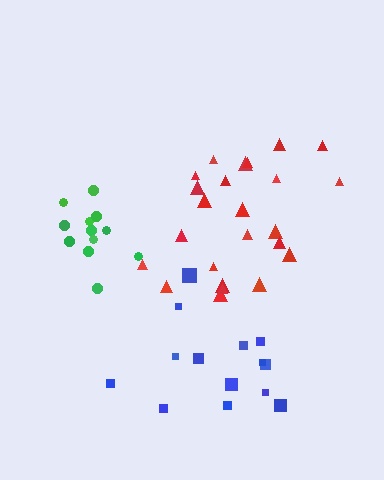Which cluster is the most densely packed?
Green.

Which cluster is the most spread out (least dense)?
Blue.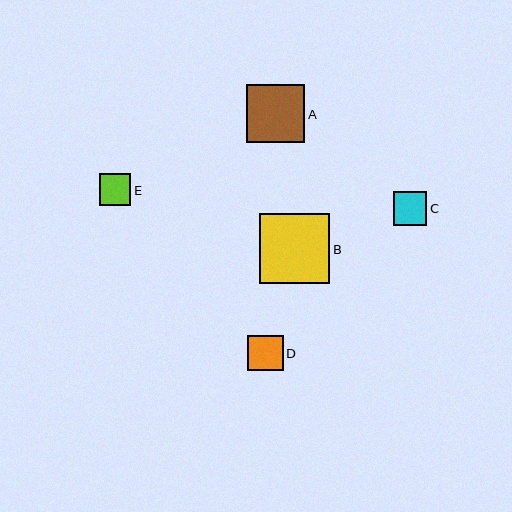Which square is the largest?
Square B is the largest with a size of approximately 70 pixels.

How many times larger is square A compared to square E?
Square A is approximately 1.8 times the size of square E.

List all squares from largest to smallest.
From largest to smallest: B, A, D, C, E.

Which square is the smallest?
Square E is the smallest with a size of approximately 32 pixels.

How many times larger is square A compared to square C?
Square A is approximately 1.7 times the size of square C.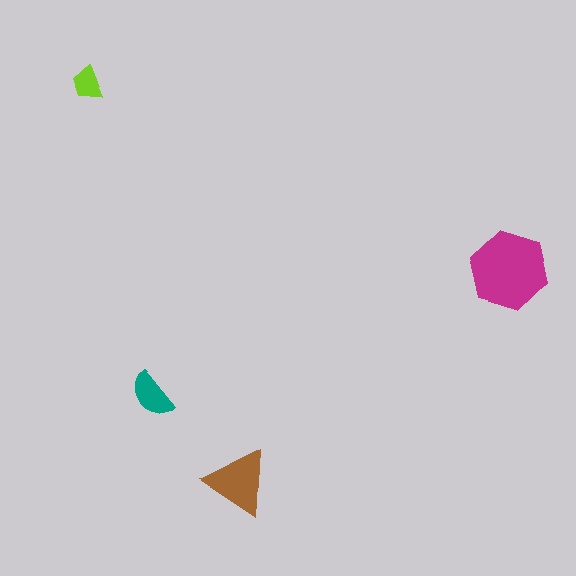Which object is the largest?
The magenta hexagon.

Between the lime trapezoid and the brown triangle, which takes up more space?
The brown triangle.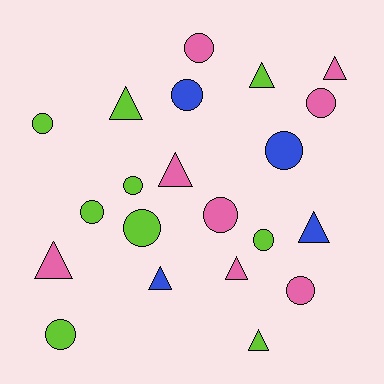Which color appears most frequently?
Lime, with 9 objects.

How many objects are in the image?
There are 21 objects.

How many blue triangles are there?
There are 2 blue triangles.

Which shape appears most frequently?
Circle, with 12 objects.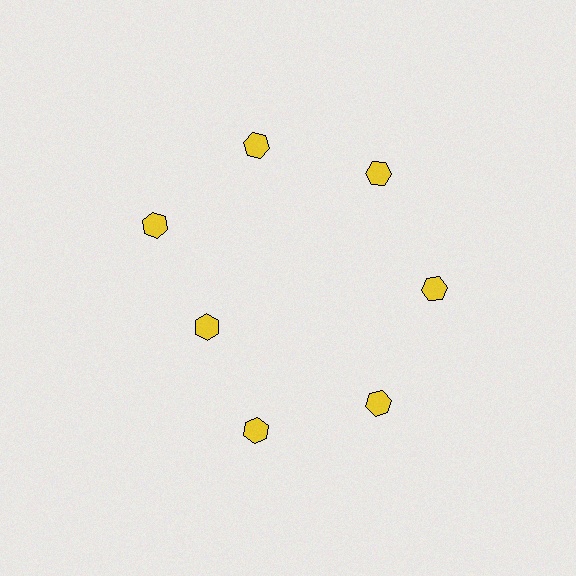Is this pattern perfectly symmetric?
No. The 7 yellow hexagons are arranged in a ring, but one element near the 8 o'clock position is pulled inward toward the center, breaking the 7-fold rotational symmetry.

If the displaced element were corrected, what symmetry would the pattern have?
It would have 7-fold rotational symmetry — the pattern would map onto itself every 51 degrees.